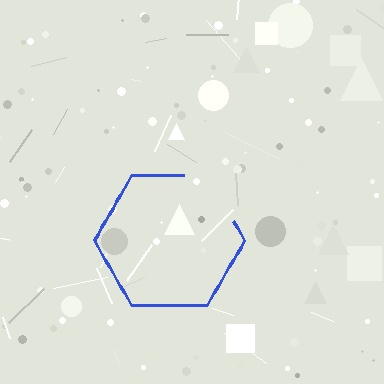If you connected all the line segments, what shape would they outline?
They would outline a hexagon.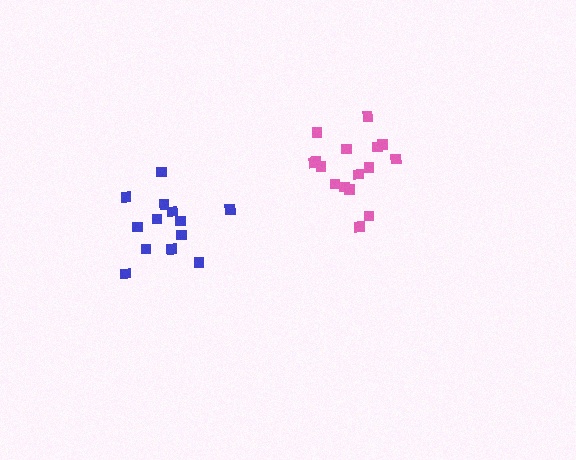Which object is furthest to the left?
The blue cluster is leftmost.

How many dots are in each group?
Group 1: 13 dots, Group 2: 16 dots (29 total).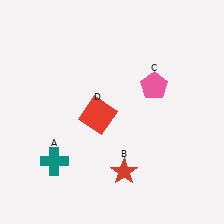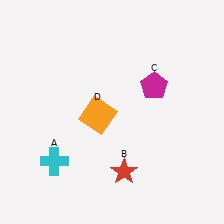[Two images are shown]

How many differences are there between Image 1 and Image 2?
There are 3 differences between the two images.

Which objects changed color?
A changed from teal to cyan. C changed from pink to magenta. D changed from red to orange.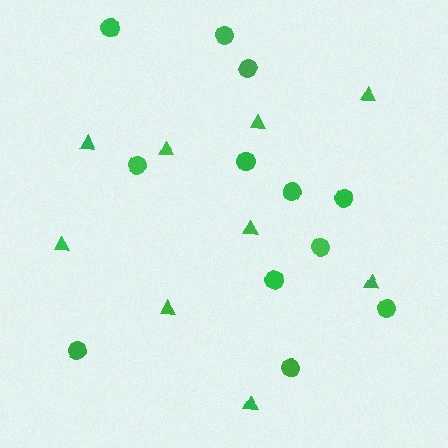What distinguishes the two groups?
There are 2 groups: one group of circles (12) and one group of triangles (9).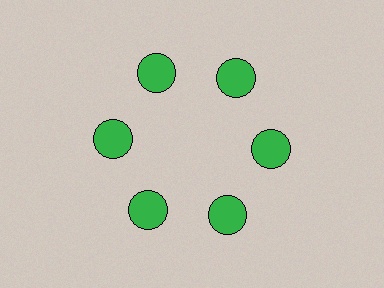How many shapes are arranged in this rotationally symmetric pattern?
There are 6 shapes, arranged in 6 groups of 1.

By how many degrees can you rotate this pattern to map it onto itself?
The pattern maps onto itself every 60 degrees of rotation.